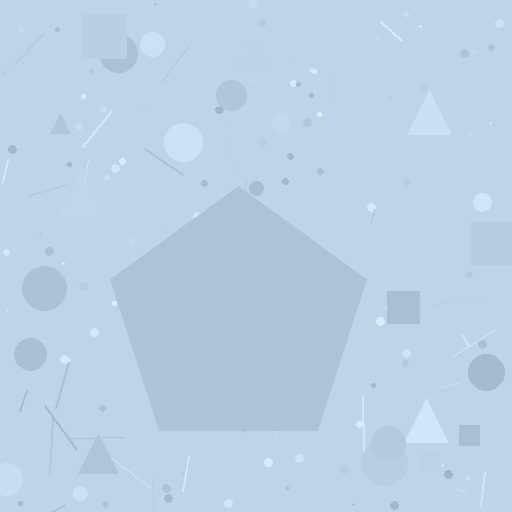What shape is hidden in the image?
A pentagon is hidden in the image.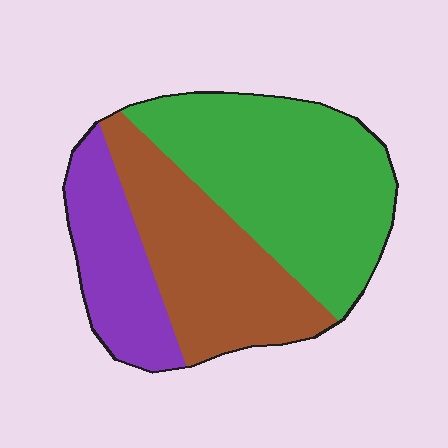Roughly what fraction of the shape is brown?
Brown covers around 35% of the shape.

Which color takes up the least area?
Purple, at roughly 20%.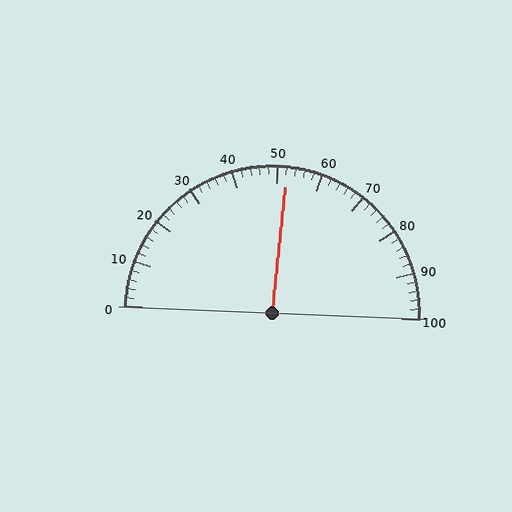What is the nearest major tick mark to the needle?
The nearest major tick mark is 50.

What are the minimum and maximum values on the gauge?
The gauge ranges from 0 to 100.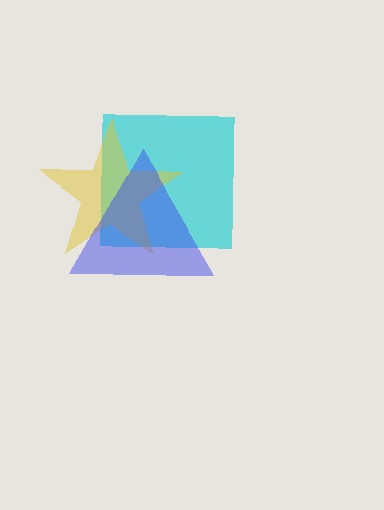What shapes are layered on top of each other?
The layered shapes are: a cyan square, a yellow star, a blue triangle.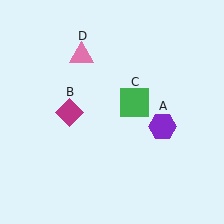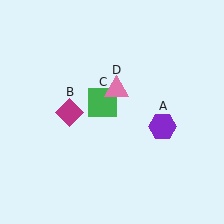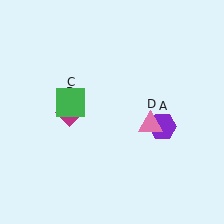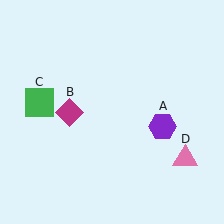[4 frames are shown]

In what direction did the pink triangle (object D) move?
The pink triangle (object D) moved down and to the right.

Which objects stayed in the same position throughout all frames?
Purple hexagon (object A) and magenta diamond (object B) remained stationary.